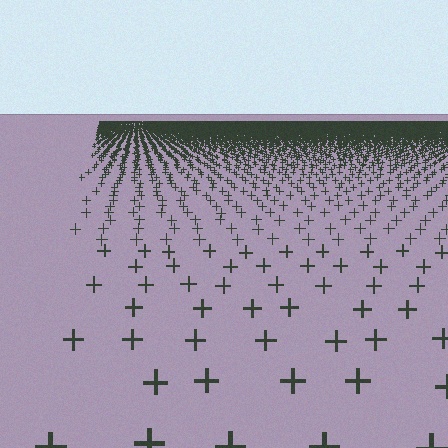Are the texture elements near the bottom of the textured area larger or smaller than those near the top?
Larger. Near the bottom, elements are closer to the viewer and appear at a bigger on-screen size.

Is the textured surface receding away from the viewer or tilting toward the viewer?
The surface is receding away from the viewer. Texture elements get smaller and denser toward the top.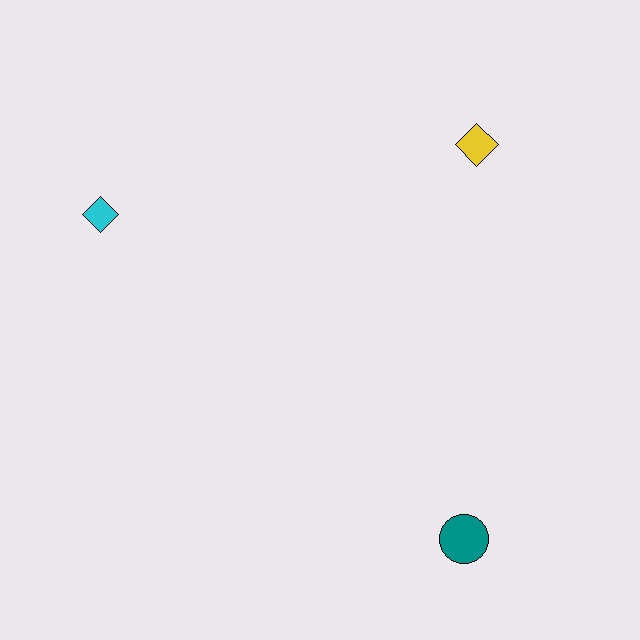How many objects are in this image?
There are 3 objects.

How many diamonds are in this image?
There are 2 diamonds.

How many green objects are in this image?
There are no green objects.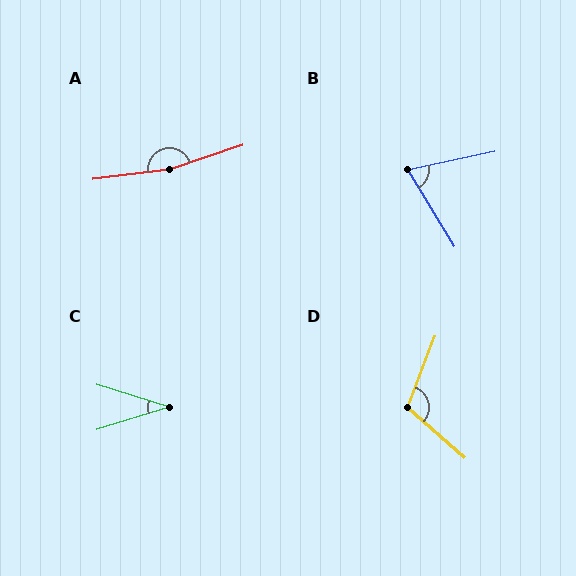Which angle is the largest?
A, at approximately 169 degrees.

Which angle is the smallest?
C, at approximately 35 degrees.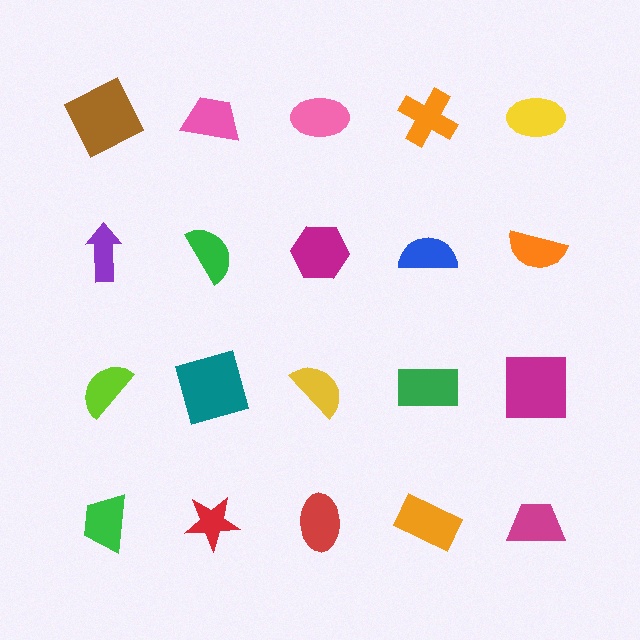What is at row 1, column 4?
An orange cross.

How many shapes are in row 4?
5 shapes.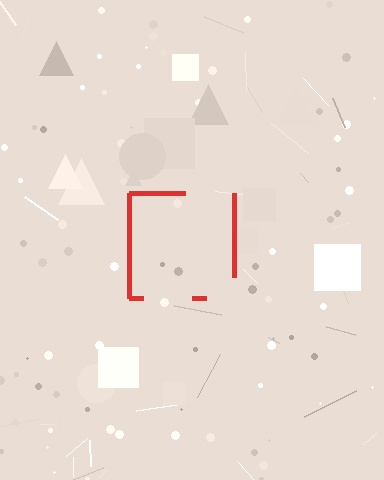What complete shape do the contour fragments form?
The contour fragments form a square.